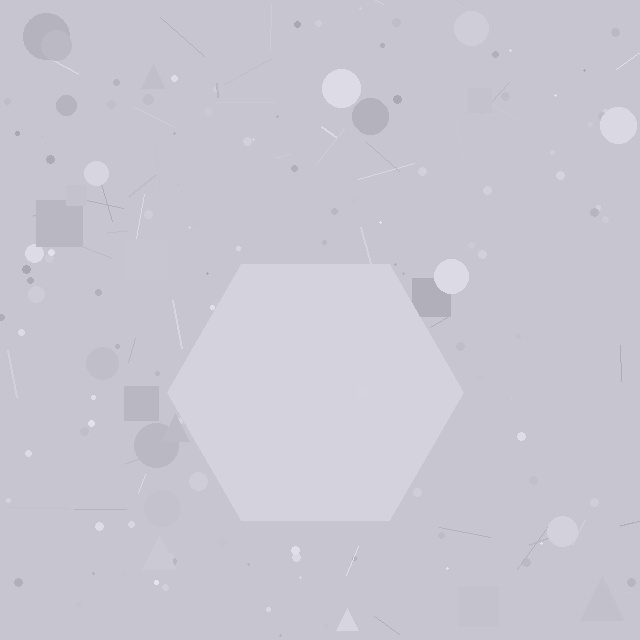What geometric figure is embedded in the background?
A hexagon is embedded in the background.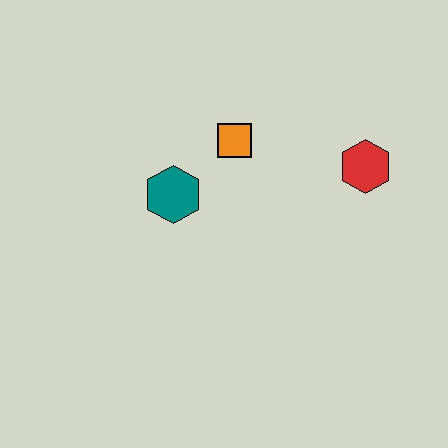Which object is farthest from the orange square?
The red hexagon is farthest from the orange square.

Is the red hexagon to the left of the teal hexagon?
No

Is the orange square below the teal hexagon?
No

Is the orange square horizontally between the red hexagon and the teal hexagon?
Yes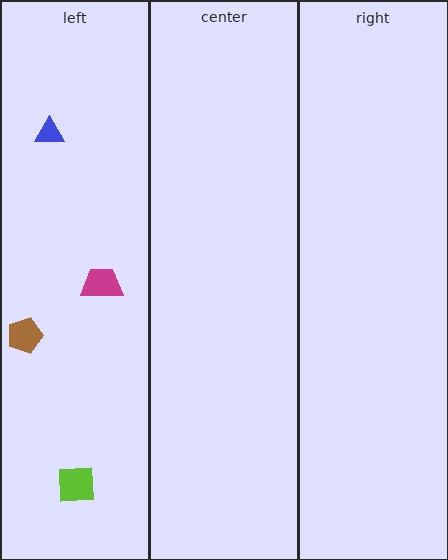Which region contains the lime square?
The left region.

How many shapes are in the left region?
4.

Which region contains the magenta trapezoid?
The left region.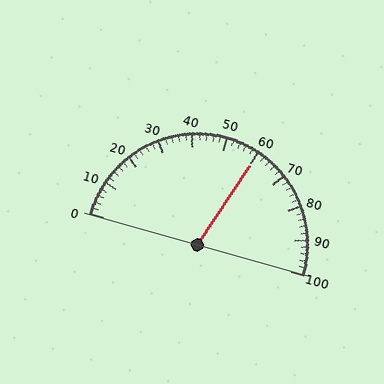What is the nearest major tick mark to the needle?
The nearest major tick mark is 60.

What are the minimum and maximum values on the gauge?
The gauge ranges from 0 to 100.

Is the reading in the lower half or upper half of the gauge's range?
The reading is in the upper half of the range (0 to 100).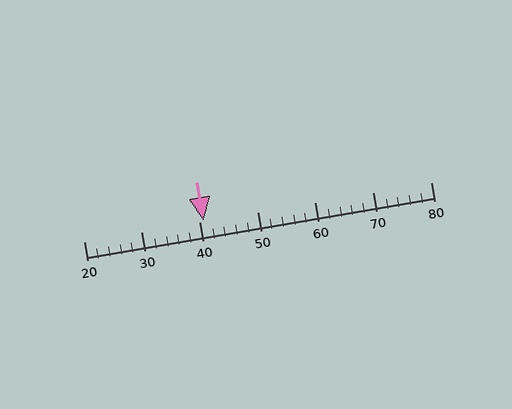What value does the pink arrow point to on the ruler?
The pink arrow points to approximately 41.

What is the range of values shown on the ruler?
The ruler shows values from 20 to 80.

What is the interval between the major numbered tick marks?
The major tick marks are spaced 10 units apart.